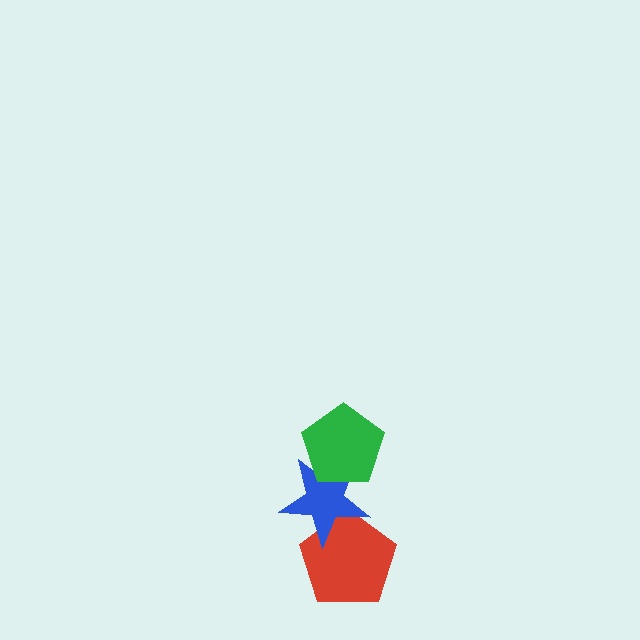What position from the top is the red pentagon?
The red pentagon is 3rd from the top.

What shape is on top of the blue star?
The green pentagon is on top of the blue star.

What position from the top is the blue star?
The blue star is 2nd from the top.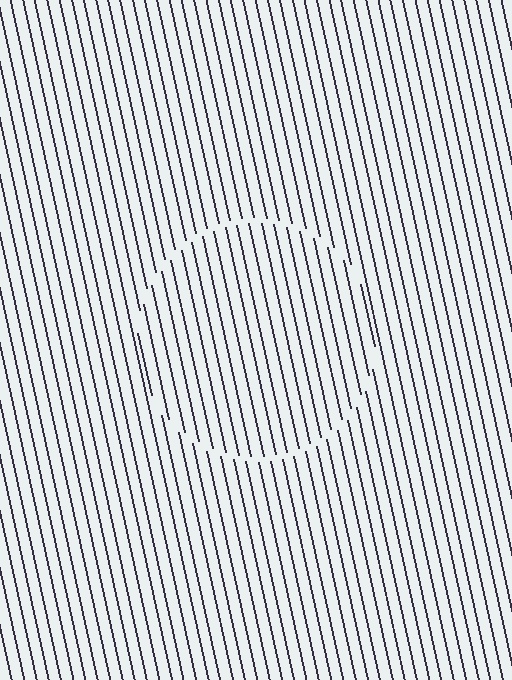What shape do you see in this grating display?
An illusory circle. The interior of the shape contains the same grating, shifted by half a period — the contour is defined by the phase discontinuity where line-ends from the inner and outer gratings abut.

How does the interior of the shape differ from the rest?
The interior of the shape contains the same grating, shifted by half a period — the contour is defined by the phase discontinuity where line-ends from the inner and outer gratings abut.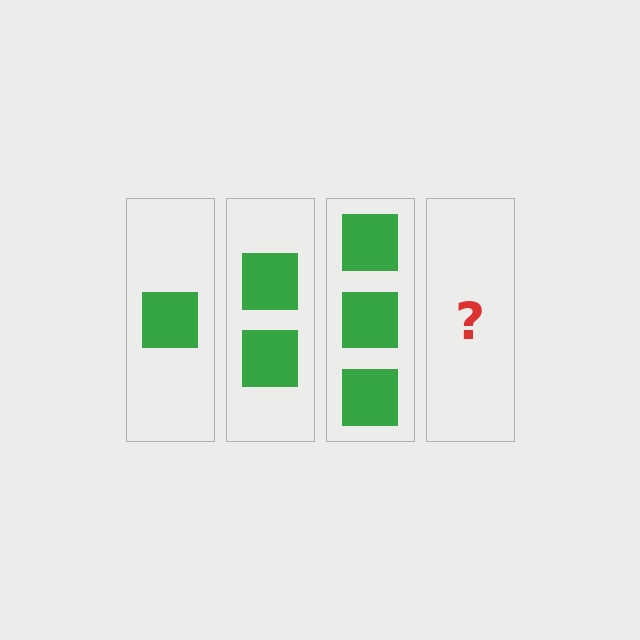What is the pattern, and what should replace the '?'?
The pattern is that each step adds one more square. The '?' should be 4 squares.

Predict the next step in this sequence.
The next step is 4 squares.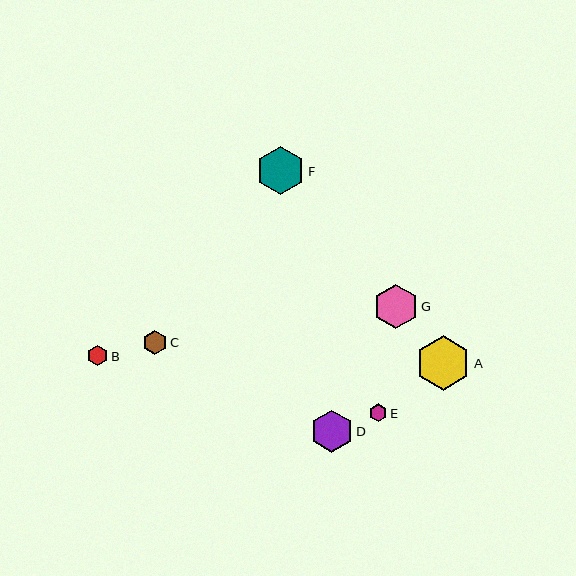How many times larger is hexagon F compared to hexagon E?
Hexagon F is approximately 2.7 times the size of hexagon E.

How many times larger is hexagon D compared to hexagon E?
Hexagon D is approximately 2.3 times the size of hexagon E.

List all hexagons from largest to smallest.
From largest to smallest: A, F, G, D, C, B, E.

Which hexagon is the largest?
Hexagon A is the largest with a size of approximately 55 pixels.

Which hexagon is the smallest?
Hexagon E is the smallest with a size of approximately 18 pixels.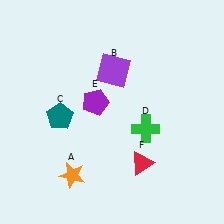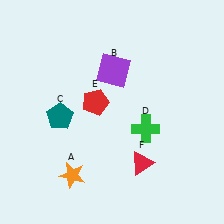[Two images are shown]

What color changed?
The pentagon (E) changed from purple in Image 1 to red in Image 2.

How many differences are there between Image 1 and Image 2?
There is 1 difference between the two images.